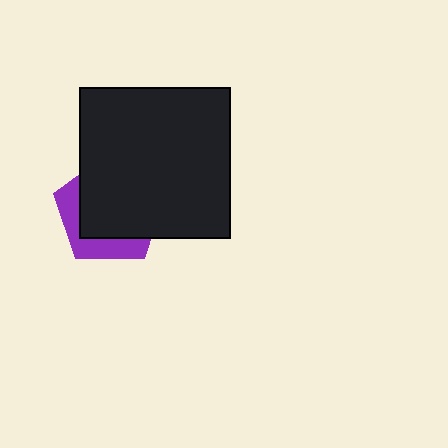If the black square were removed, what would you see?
You would see the complete purple pentagon.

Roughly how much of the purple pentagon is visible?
A small part of it is visible (roughly 32%).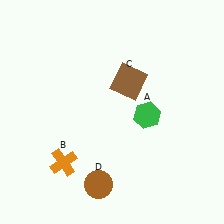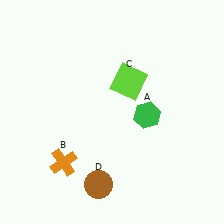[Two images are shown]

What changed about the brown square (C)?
In Image 1, C is brown. In Image 2, it changed to lime.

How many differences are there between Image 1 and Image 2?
There is 1 difference between the two images.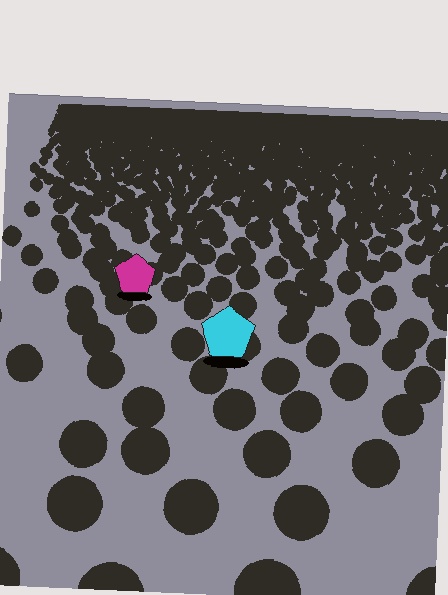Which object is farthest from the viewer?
The magenta pentagon is farthest from the viewer. It appears smaller and the ground texture around it is denser.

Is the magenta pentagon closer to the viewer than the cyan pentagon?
No. The cyan pentagon is closer — you can tell from the texture gradient: the ground texture is coarser near it.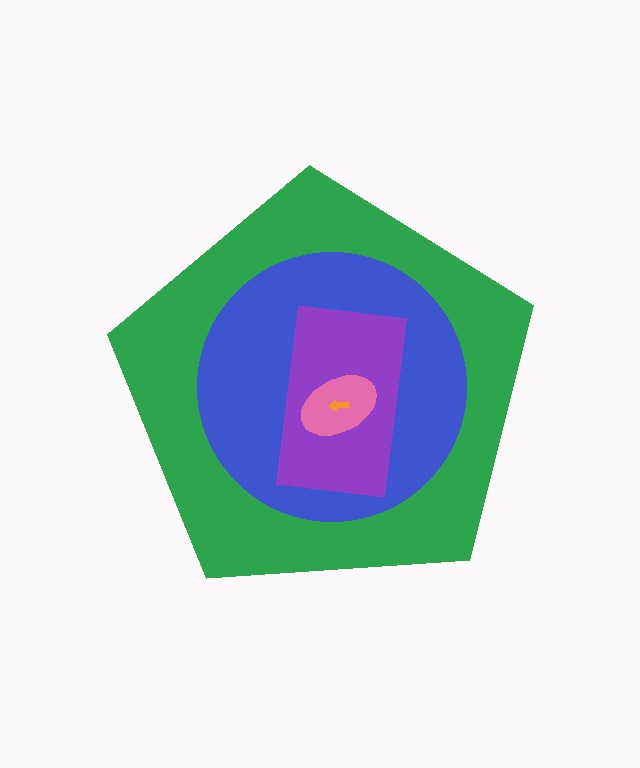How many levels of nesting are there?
5.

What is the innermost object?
The orange arrow.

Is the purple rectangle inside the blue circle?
Yes.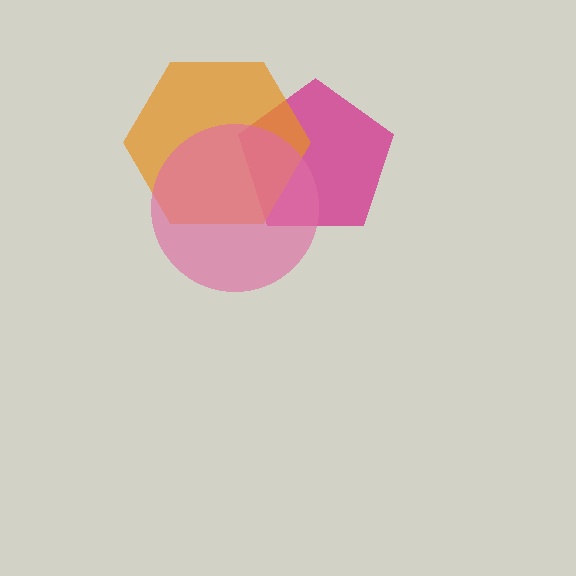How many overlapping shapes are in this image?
There are 3 overlapping shapes in the image.